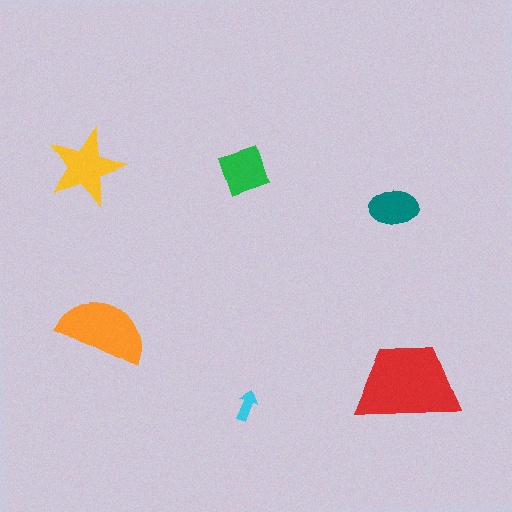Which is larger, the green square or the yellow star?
The yellow star.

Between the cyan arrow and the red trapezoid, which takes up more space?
The red trapezoid.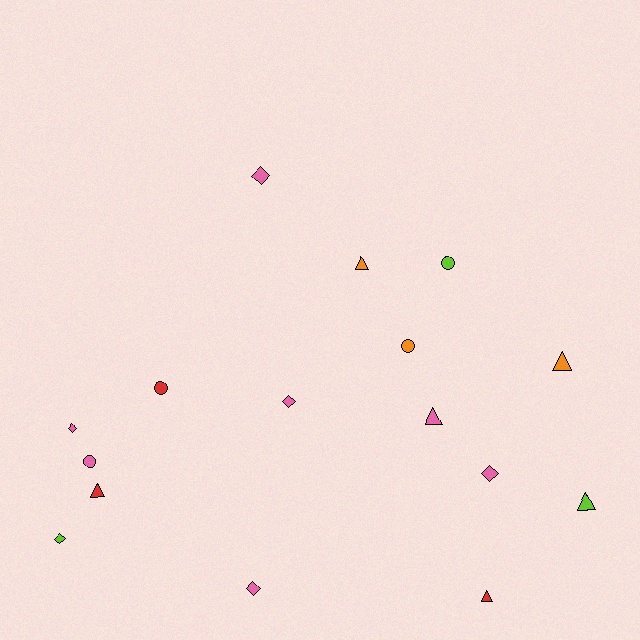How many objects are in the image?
There are 16 objects.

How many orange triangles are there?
There are 2 orange triangles.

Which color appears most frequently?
Pink, with 7 objects.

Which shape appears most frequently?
Triangle, with 6 objects.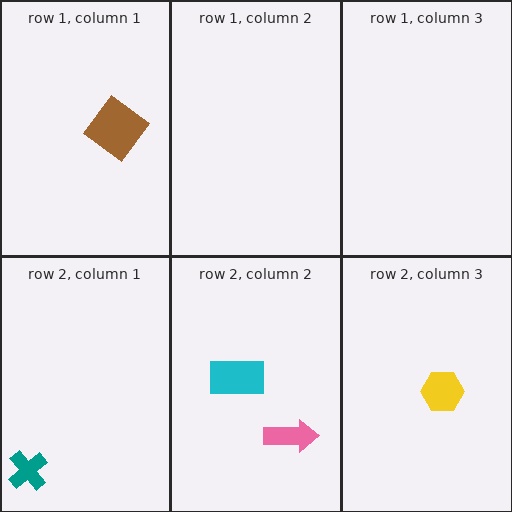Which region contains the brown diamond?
The row 1, column 1 region.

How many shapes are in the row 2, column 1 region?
1.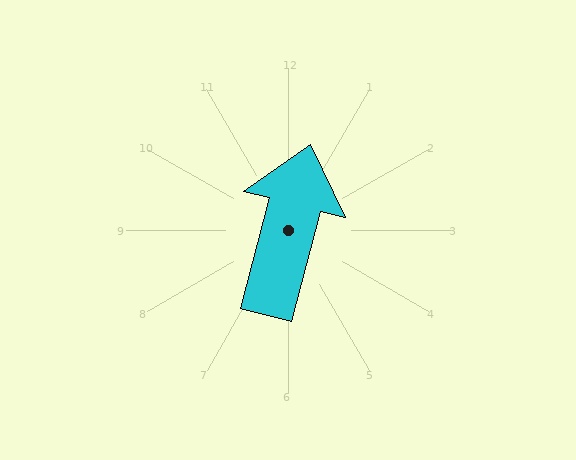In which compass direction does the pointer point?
North.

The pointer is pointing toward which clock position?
Roughly 12 o'clock.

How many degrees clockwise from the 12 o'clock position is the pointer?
Approximately 15 degrees.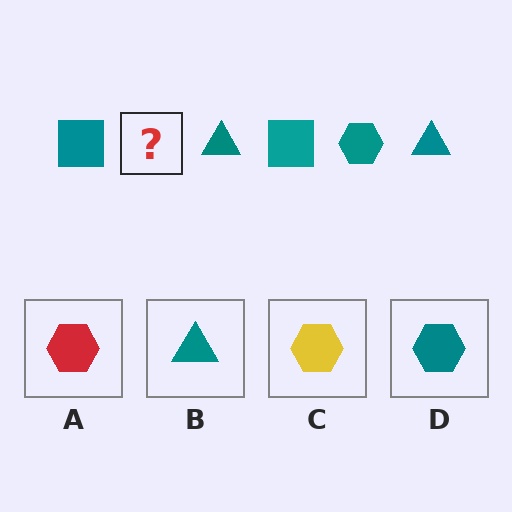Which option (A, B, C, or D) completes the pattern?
D.